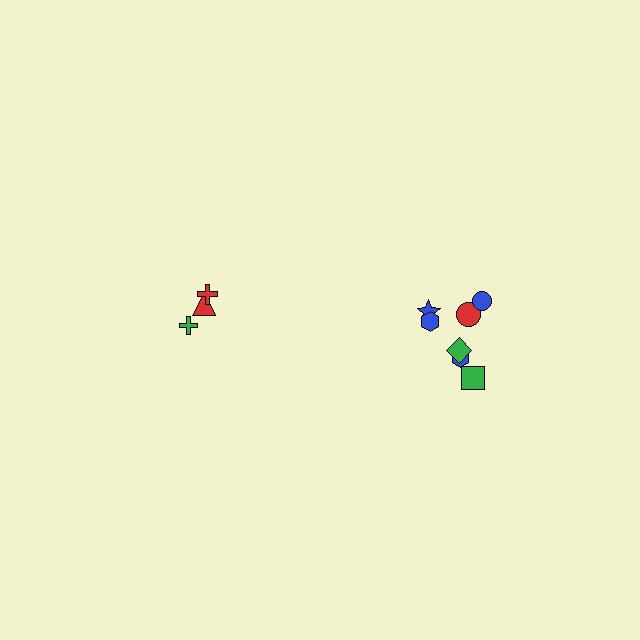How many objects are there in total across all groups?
There are 10 objects.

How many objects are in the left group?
There are 3 objects.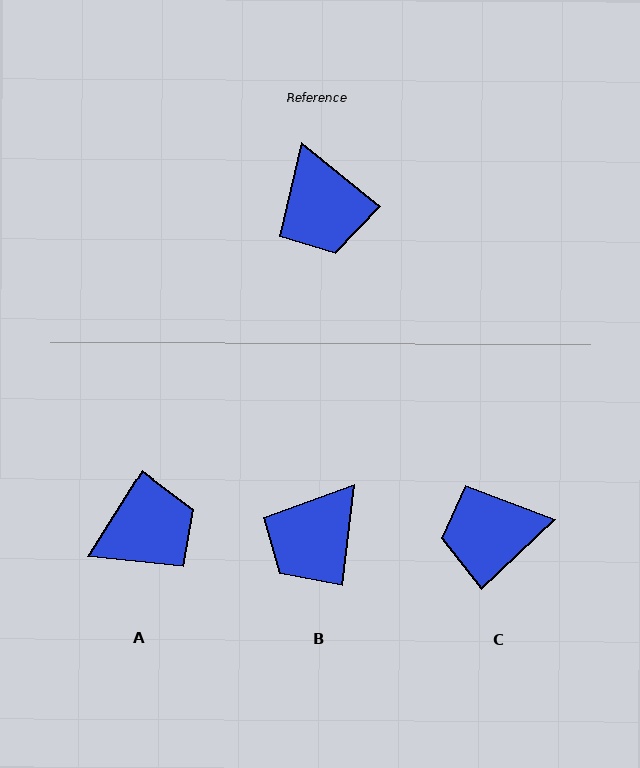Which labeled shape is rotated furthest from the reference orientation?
C, about 98 degrees away.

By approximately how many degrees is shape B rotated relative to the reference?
Approximately 57 degrees clockwise.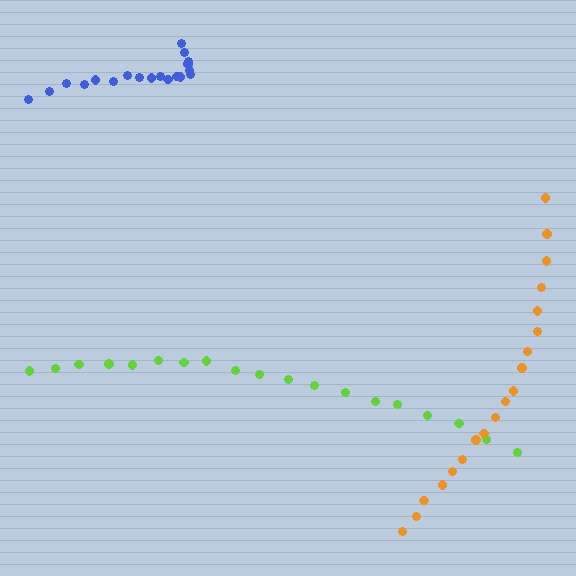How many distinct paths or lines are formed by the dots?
There are 3 distinct paths.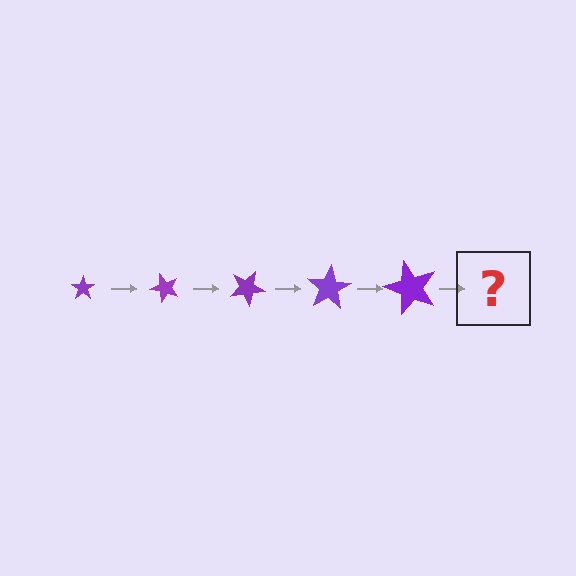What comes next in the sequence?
The next element should be a star, larger than the previous one and rotated 250 degrees from the start.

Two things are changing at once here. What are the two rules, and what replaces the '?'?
The two rules are that the star grows larger each step and it rotates 50 degrees each step. The '?' should be a star, larger than the previous one and rotated 250 degrees from the start.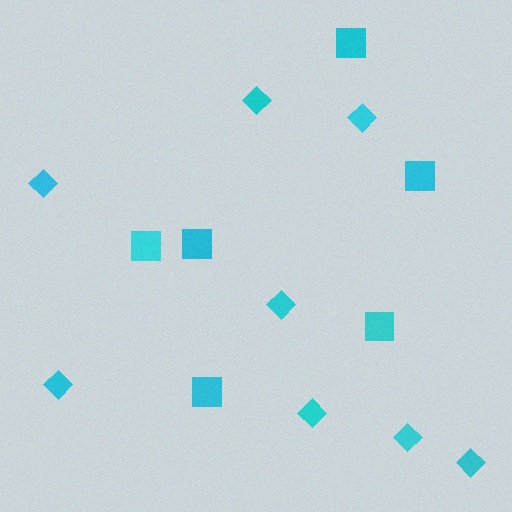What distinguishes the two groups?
There are 2 groups: one group of squares (6) and one group of diamonds (8).